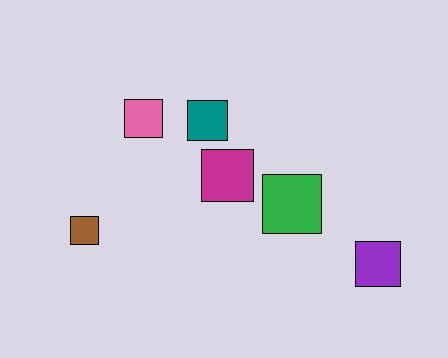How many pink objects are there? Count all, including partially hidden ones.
There is 1 pink object.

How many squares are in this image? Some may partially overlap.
There are 6 squares.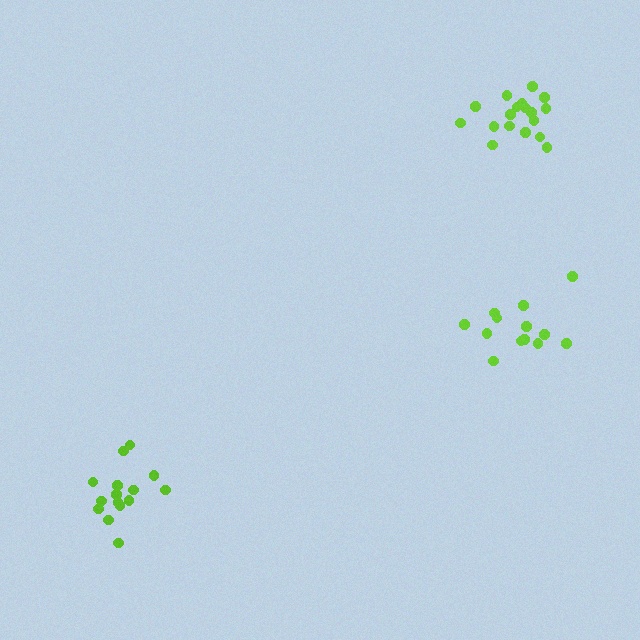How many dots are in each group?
Group 1: 13 dots, Group 2: 18 dots, Group 3: 15 dots (46 total).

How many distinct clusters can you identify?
There are 3 distinct clusters.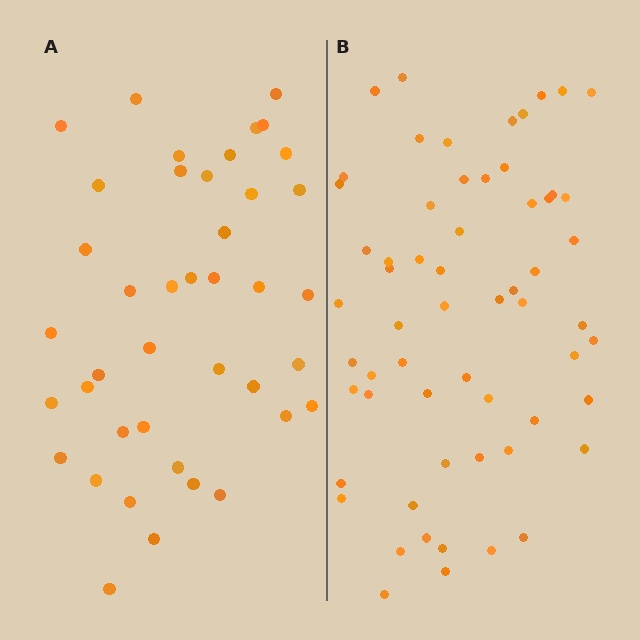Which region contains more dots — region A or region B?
Region B (the right region) has more dots.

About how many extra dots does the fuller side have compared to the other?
Region B has approximately 20 more dots than region A.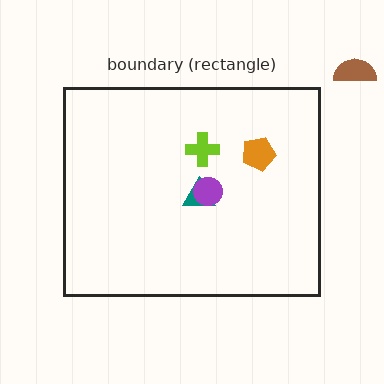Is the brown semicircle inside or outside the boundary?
Outside.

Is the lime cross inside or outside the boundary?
Inside.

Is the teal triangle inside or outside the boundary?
Inside.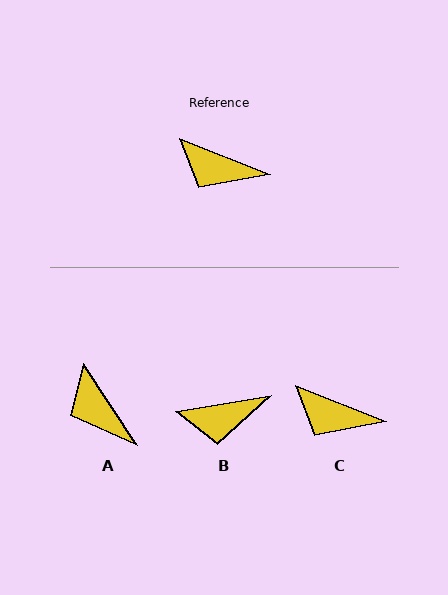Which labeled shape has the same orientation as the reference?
C.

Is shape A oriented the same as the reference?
No, it is off by about 35 degrees.